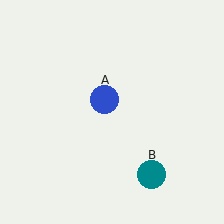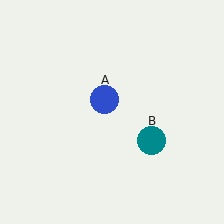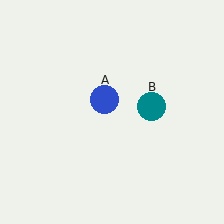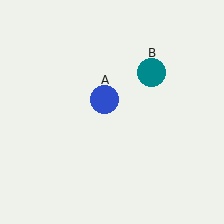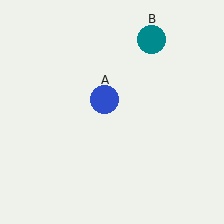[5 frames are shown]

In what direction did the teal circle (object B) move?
The teal circle (object B) moved up.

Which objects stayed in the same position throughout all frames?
Blue circle (object A) remained stationary.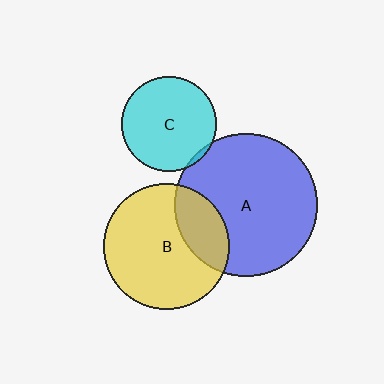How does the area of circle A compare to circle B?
Approximately 1.3 times.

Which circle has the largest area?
Circle A (blue).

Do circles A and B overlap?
Yes.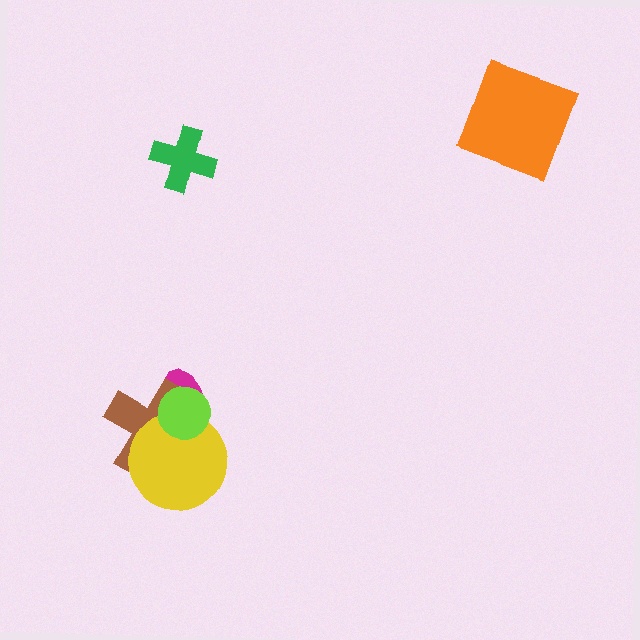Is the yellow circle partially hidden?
Yes, it is partially covered by another shape.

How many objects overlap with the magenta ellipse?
3 objects overlap with the magenta ellipse.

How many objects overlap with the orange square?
0 objects overlap with the orange square.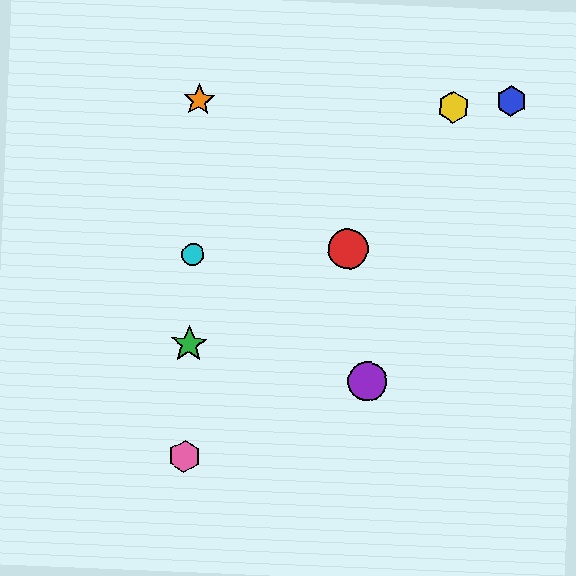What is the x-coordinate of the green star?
The green star is at x≈189.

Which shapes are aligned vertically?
The green star, the orange star, the cyan circle, the pink hexagon are aligned vertically.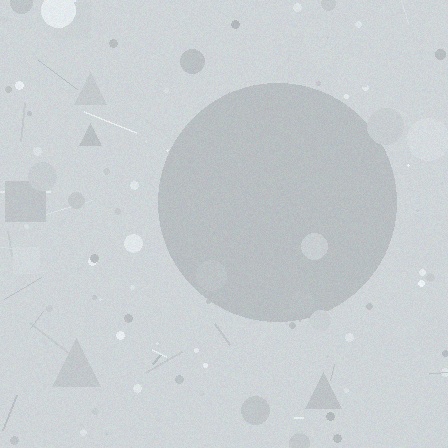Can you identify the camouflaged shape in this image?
The camouflaged shape is a circle.